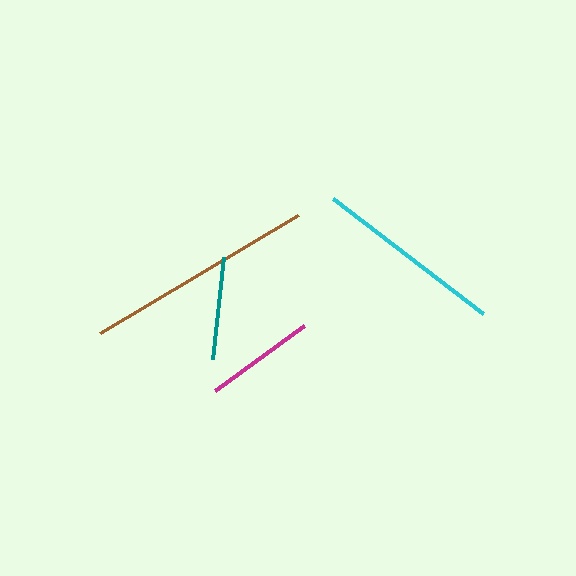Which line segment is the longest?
The brown line is the longest at approximately 231 pixels.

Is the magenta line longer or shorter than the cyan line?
The cyan line is longer than the magenta line.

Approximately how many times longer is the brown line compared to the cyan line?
The brown line is approximately 1.2 times the length of the cyan line.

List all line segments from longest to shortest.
From longest to shortest: brown, cyan, magenta, teal.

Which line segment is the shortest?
The teal line is the shortest at approximately 102 pixels.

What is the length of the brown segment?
The brown segment is approximately 231 pixels long.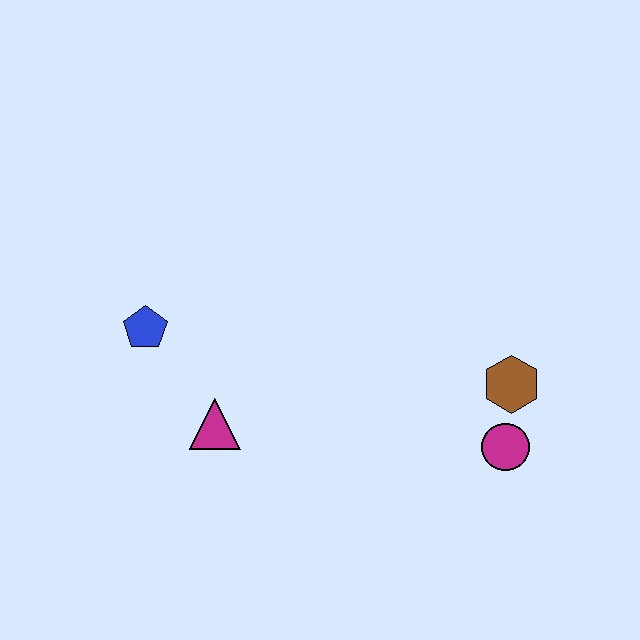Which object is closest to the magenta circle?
The brown hexagon is closest to the magenta circle.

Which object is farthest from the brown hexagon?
The blue pentagon is farthest from the brown hexagon.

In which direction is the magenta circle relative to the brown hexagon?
The magenta circle is below the brown hexagon.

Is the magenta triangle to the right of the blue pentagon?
Yes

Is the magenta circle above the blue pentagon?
No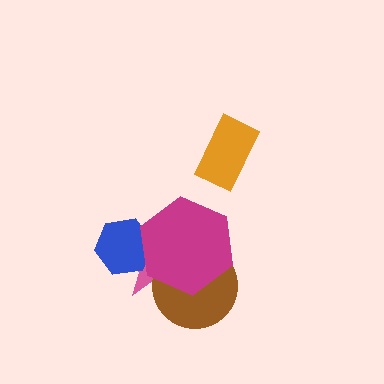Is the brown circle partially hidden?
Yes, it is partially covered by another shape.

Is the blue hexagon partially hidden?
Yes, it is partially covered by another shape.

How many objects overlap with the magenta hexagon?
3 objects overlap with the magenta hexagon.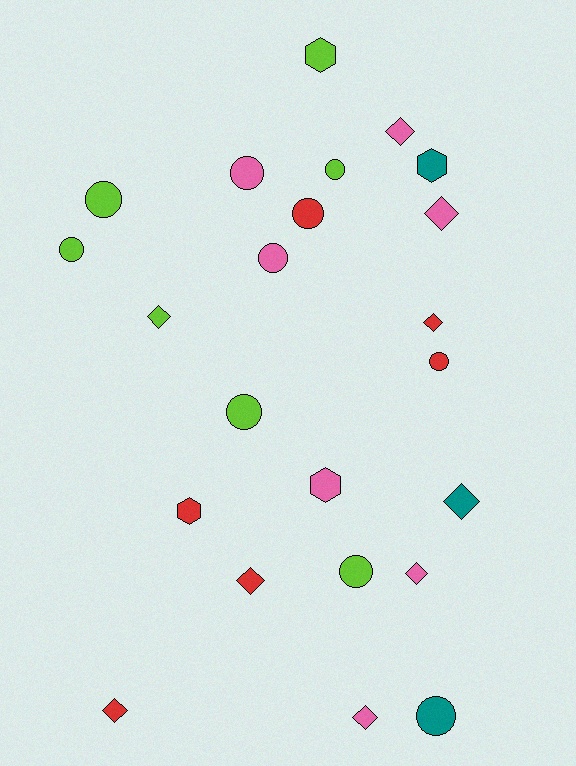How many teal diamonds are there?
There is 1 teal diamond.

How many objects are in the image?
There are 23 objects.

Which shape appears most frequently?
Circle, with 10 objects.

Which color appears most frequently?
Pink, with 7 objects.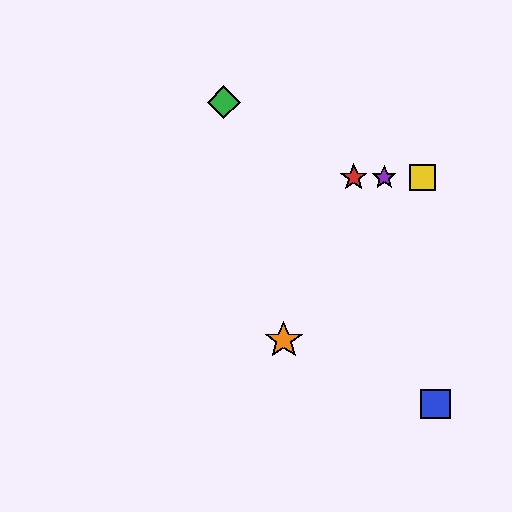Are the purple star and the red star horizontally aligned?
Yes, both are at y≈178.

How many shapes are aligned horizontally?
3 shapes (the red star, the yellow square, the purple star) are aligned horizontally.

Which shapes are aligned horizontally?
The red star, the yellow square, the purple star are aligned horizontally.